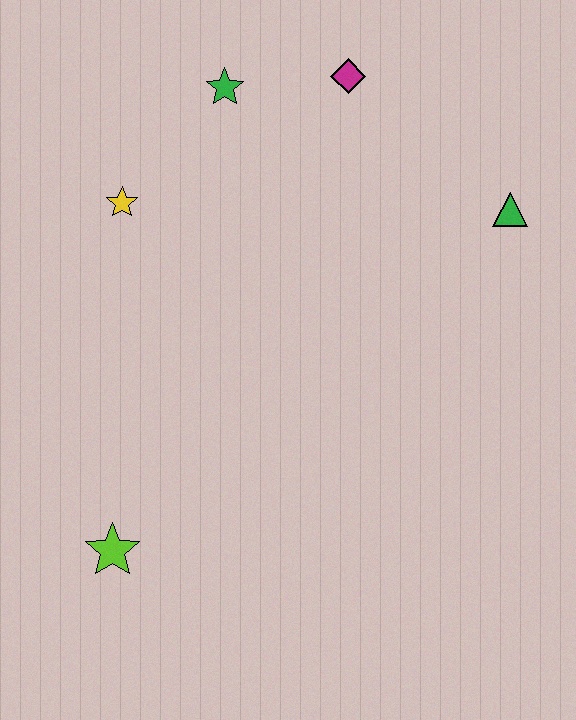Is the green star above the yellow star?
Yes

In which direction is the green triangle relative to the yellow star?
The green triangle is to the right of the yellow star.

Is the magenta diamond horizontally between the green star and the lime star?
No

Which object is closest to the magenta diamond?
The green star is closest to the magenta diamond.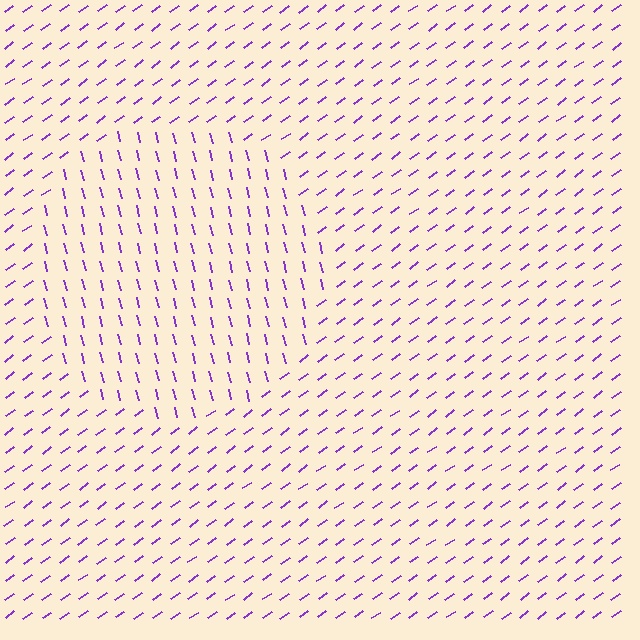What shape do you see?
I see a circle.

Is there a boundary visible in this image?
Yes, there is a texture boundary formed by a change in line orientation.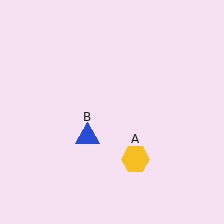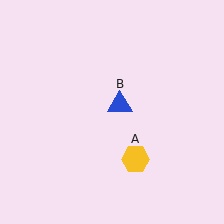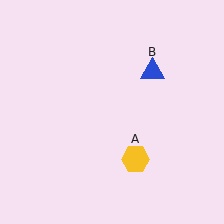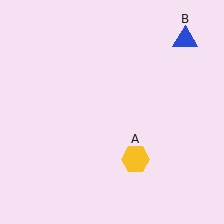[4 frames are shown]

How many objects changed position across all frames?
1 object changed position: blue triangle (object B).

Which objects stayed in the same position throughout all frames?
Yellow hexagon (object A) remained stationary.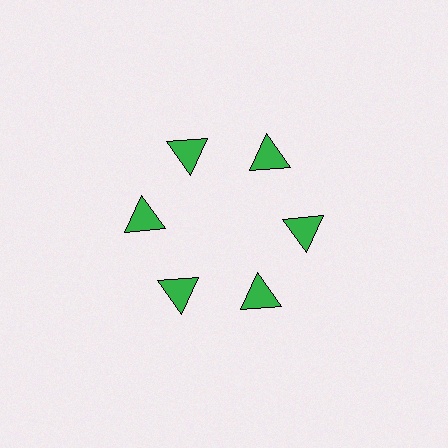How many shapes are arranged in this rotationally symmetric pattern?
There are 6 shapes, arranged in 6 groups of 1.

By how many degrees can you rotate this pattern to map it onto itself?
The pattern maps onto itself every 60 degrees of rotation.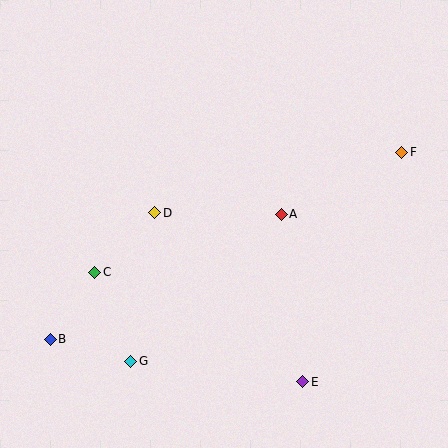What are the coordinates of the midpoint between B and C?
The midpoint between B and C is at (73, 306).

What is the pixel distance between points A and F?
The distance between A and F is 135 pixels.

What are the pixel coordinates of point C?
Point C is at (95, 272).